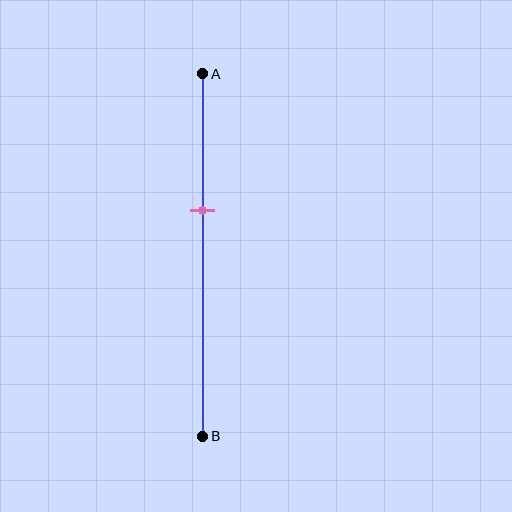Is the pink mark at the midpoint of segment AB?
No, the mark is at about 40% from A, not at the 50% midpoint.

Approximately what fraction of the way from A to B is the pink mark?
The pink mark is approximately 40% of the way from A to B.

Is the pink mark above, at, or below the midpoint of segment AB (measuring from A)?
The pink mark is above the midpoint of segment AB.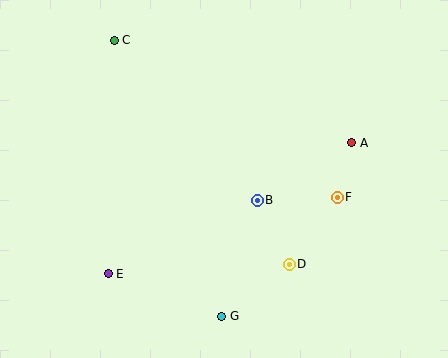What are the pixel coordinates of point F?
Point F is at (337, 197).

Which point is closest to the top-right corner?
Point A is closest to the top-right corner.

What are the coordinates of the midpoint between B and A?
The midpoint between B and A is at (305, 172).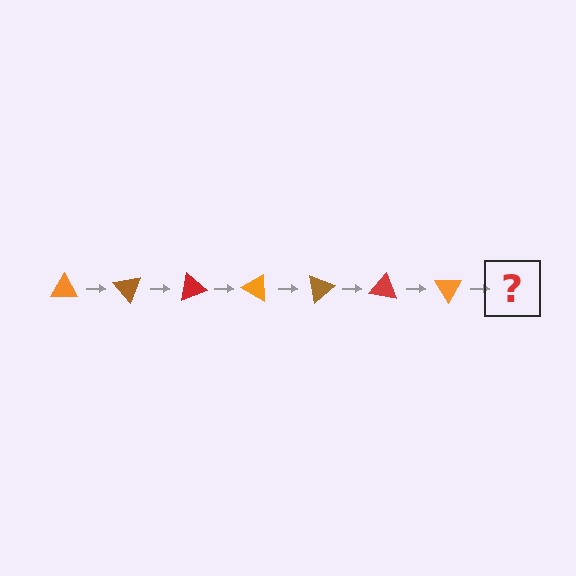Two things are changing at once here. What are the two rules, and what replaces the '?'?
The two rules are that it rotates 50 degrees each step and the color cycles through orange, brown, and red. The '?' should be a brown triangle, rotated 350 degrees from the start.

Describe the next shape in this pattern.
It should be a brown triangle, rotated 350 degrees from the start.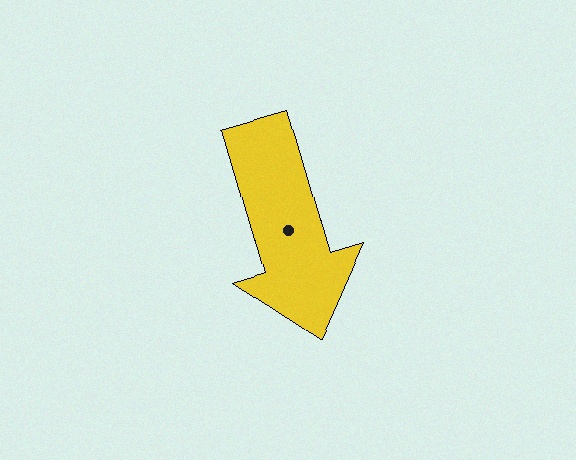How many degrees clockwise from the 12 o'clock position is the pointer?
Approximately 164 degrees.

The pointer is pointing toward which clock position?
Roughly 5 o'clock.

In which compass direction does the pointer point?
South.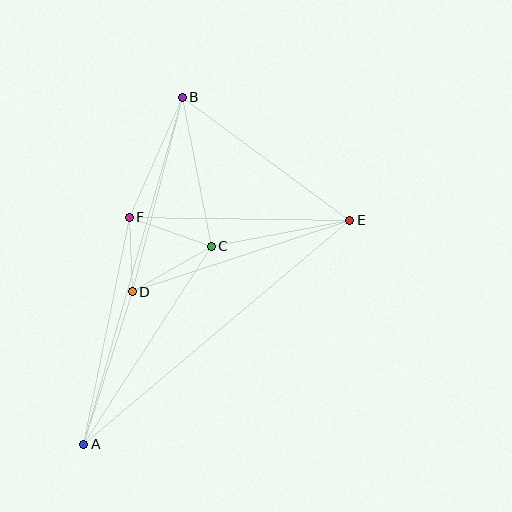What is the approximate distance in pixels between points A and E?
The distance between A and E is approximately 348 pixels.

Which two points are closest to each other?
Points D and F are closest to each other.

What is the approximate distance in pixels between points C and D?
The distance between C and D is approximately 91 pixels.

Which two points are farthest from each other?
Points A and B are farthest from each other.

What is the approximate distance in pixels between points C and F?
The distance between C and F is approximately 87 pixels.